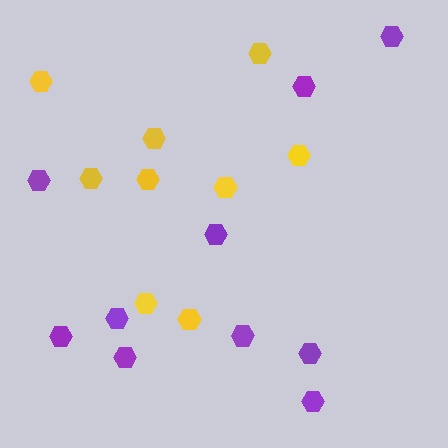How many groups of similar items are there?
There are 2 groups: one group of yellow hexagons (9) and one group of purple hexagons (10).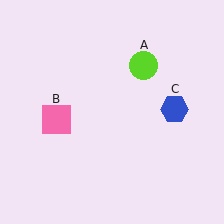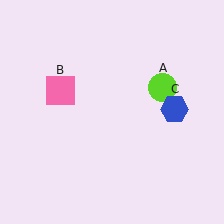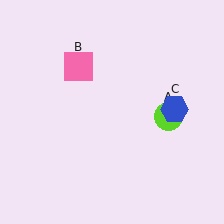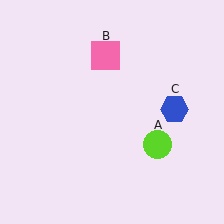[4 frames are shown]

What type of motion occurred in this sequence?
The lime circle (object A), pink square (object B) rotated clockwise around the center of the scene.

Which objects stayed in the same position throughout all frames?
Blue hexagon (object C) remained stationary.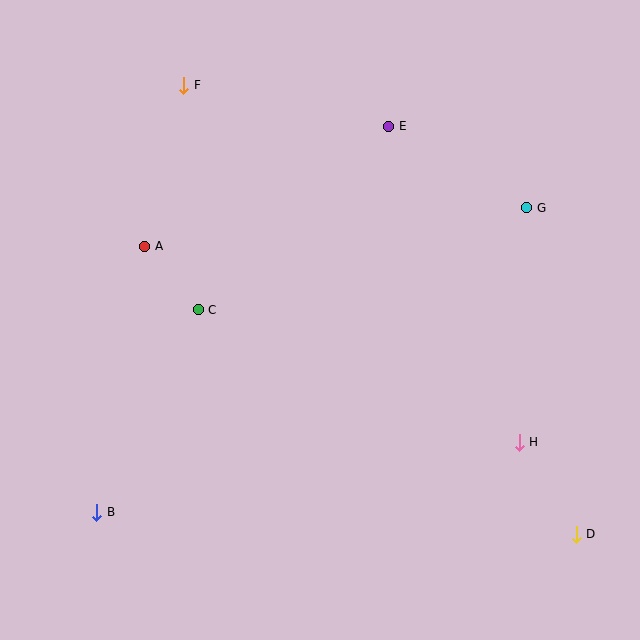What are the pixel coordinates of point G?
Point G is at (527, 208).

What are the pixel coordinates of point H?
Point H is at (519, 442).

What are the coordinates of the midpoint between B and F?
The midpoint between B and F is at (140, 299).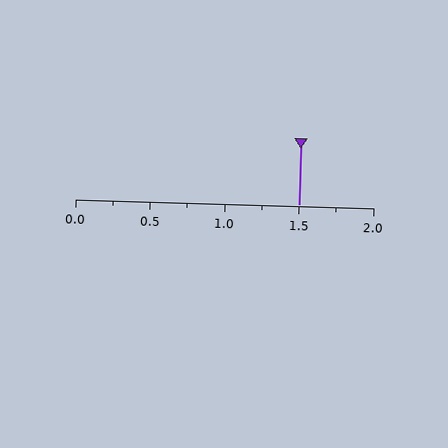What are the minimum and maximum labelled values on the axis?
The axis runs from 0.0 to 2.0.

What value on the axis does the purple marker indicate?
The marker indicates approximately 1.5.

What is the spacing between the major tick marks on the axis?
The major ticks are spaced 0.5 apart.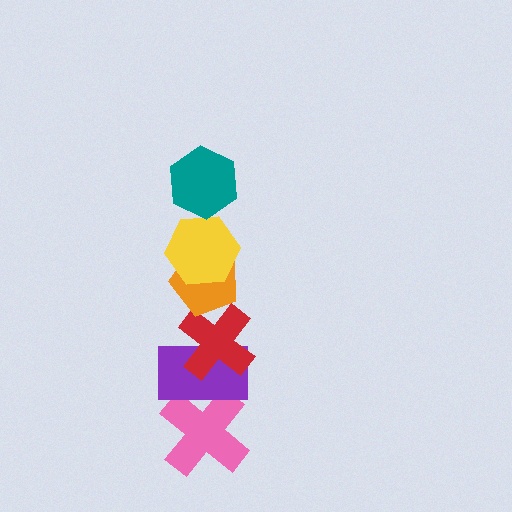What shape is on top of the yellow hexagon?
The teal hexagon is on top of the yellow hexagon.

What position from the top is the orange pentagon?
The orange pentagon is 3rd from the top.